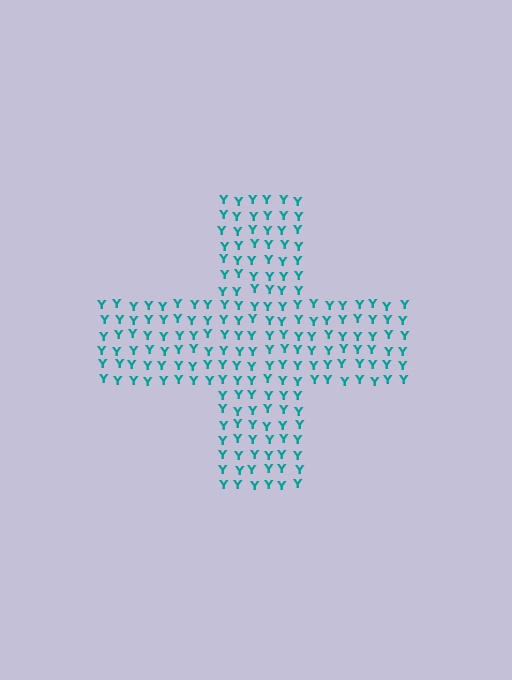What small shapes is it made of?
It is made of small letter Y's.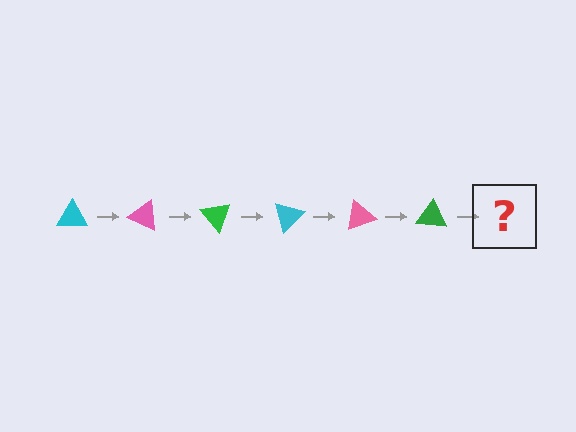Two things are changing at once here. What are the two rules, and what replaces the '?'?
The two rules are that it rotates 25 degrees each step and the color cycles through cyan, pink, and green. The '?' should be a cyan triangle, rotated 150 degrees from the start.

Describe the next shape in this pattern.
It should be a cyan triangle, rotated 150 degrees from the start.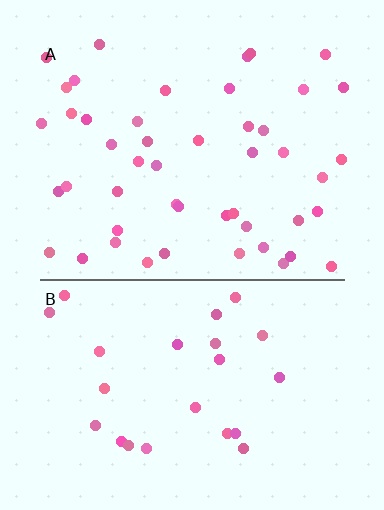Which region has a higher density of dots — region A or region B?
A (the top).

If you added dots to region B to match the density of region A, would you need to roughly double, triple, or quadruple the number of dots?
Approximately double.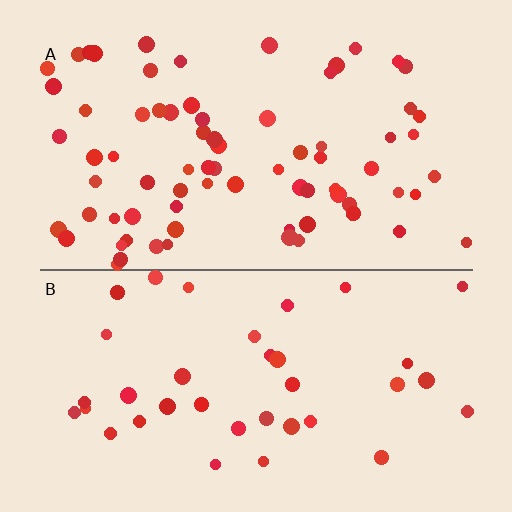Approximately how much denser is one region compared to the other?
Approximately 2.1× — region A over region B.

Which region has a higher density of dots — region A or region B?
A (the top).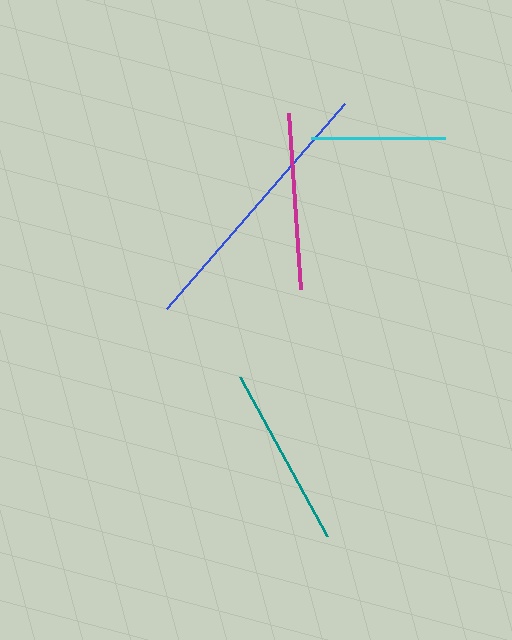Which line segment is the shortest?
The cyan line is the shortest at approximately 134 pixels.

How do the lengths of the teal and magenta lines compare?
The teal and magenta lines are approximately the same length.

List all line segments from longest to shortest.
From longest to shortest: blue, teal, magenta, cyan.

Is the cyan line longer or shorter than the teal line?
The teal line is longer than the cyan line.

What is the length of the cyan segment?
The cyan segment is approximately 134 pixels long.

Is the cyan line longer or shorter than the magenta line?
The magenta line is longer than the cyan line.